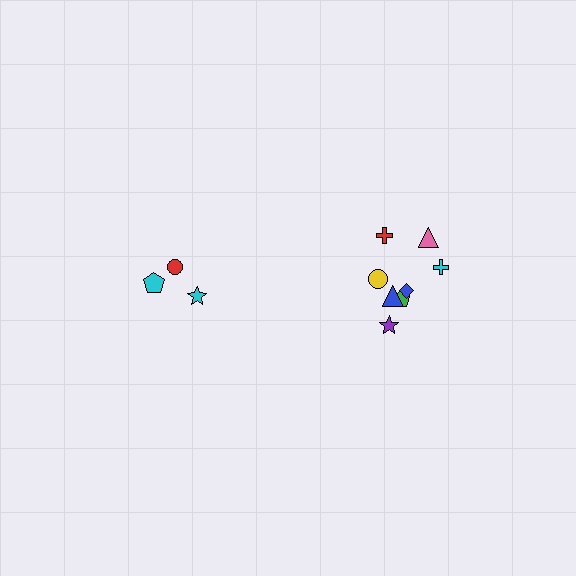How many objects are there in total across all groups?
There are 11 objects.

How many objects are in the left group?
There are 3 objects.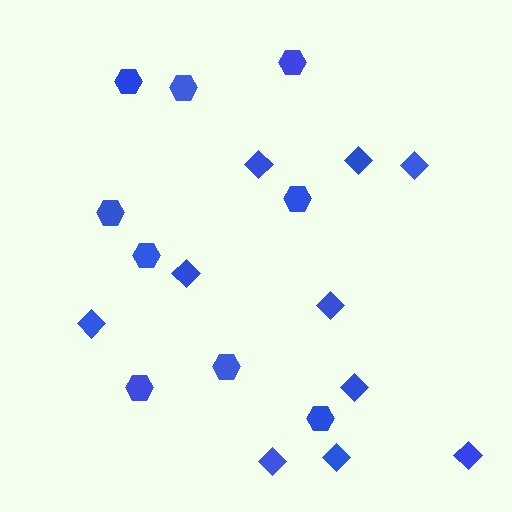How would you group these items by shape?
There are 2 groups: one group of hexagons (9) and one group of diamonds (10).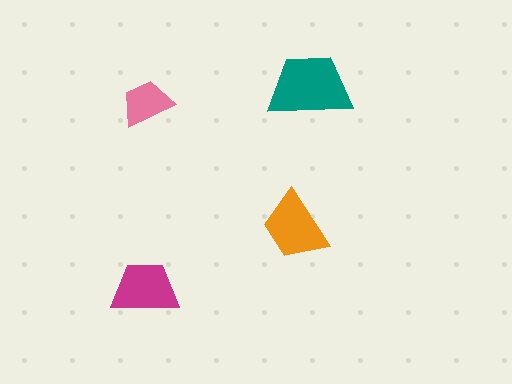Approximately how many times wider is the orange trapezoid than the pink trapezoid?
About 1.5 times wider.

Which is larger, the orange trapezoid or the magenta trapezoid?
The orange one.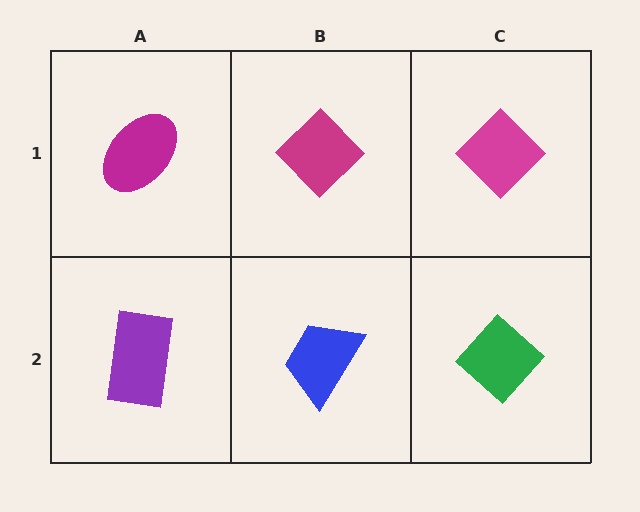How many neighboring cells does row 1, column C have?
2.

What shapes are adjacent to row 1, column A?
A purple rectangle (row 2, column A), a magenta diamond (row 1, column B).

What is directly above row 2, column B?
A magenta diamond.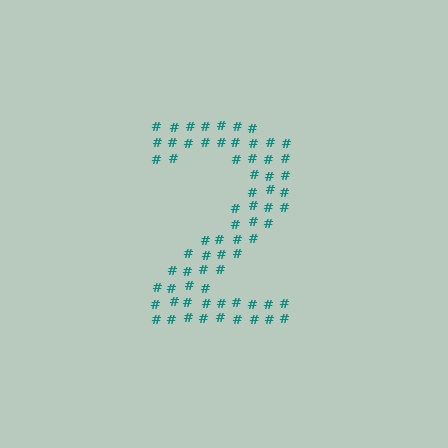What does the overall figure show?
The overall figure shows the digit 2.